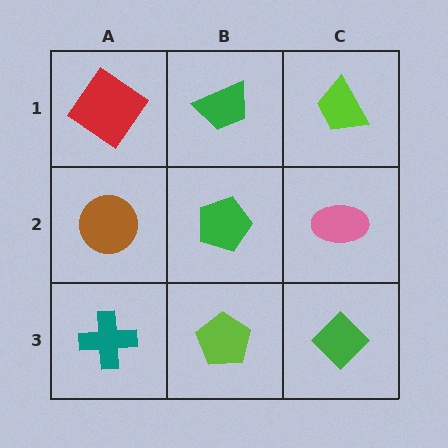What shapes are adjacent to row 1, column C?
A pink ellipse (row 2, column C), a green trapezoid (row 1, column B).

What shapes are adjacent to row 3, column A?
A brown circle (row 2, column A), a lime pentagon (row 3, column B).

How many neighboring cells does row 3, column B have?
3.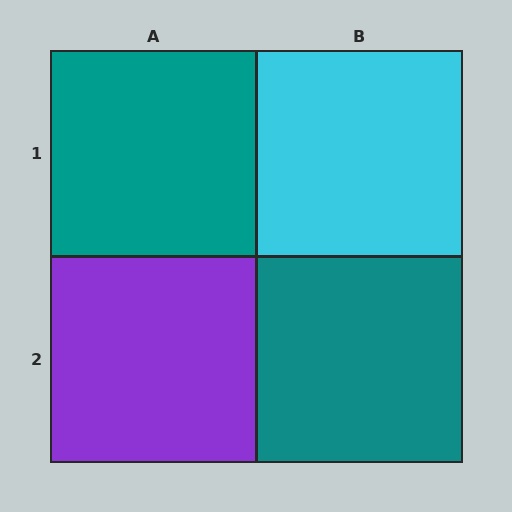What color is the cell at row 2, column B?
Teal.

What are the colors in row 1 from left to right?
Teal, cyan.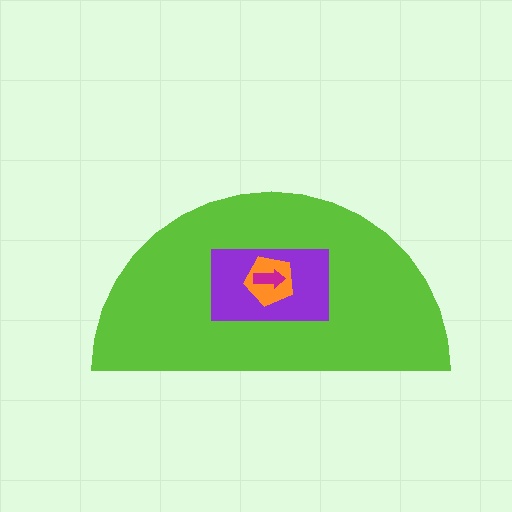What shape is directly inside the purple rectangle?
The orange pentagon.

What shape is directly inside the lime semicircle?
The purple rectangle.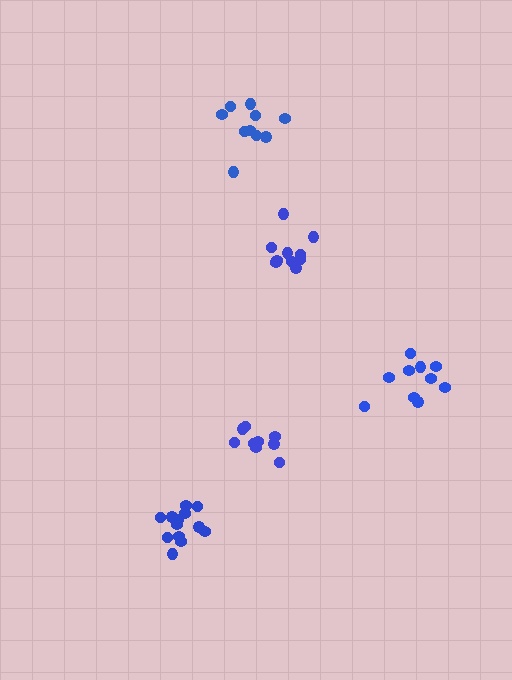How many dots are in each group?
Group 1: 9 dots, Group 2: 10 dots, Group 3: 13 dots, Group 4: 10 dots, Group 5: 10 dots (52 total).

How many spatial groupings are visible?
There are 5 spatial groupings.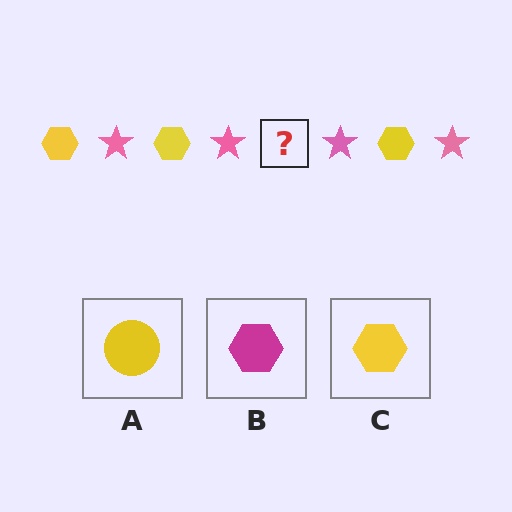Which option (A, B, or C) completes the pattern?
C.